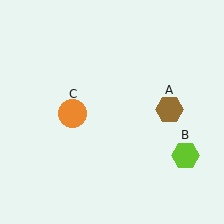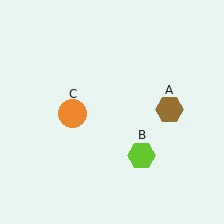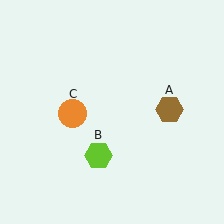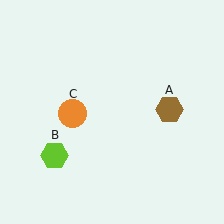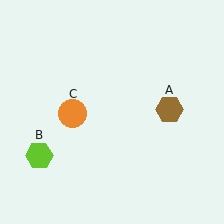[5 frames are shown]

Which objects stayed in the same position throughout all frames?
Brown hexagon (object A) and orange circle (object C) remained stationary.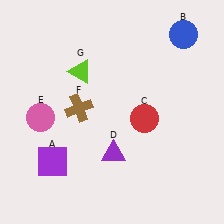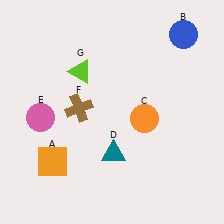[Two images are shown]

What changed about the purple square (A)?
In Image 1, A is purple. In Image 2, it changed to orange.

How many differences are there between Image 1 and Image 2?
There are 3 differences between the two images.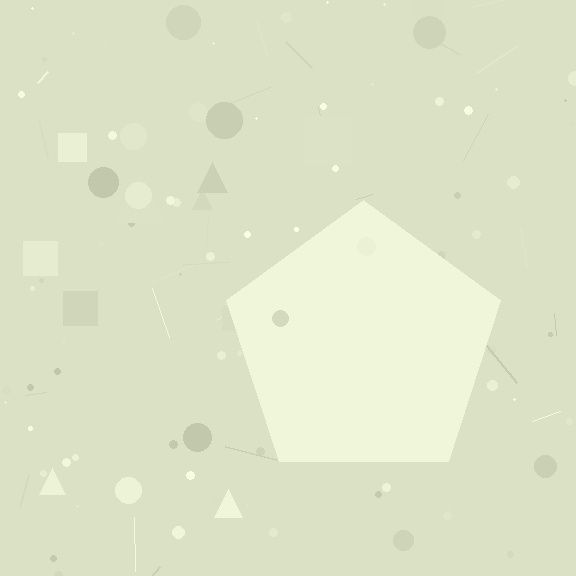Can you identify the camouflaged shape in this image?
The camouflaged shape is a pentagon.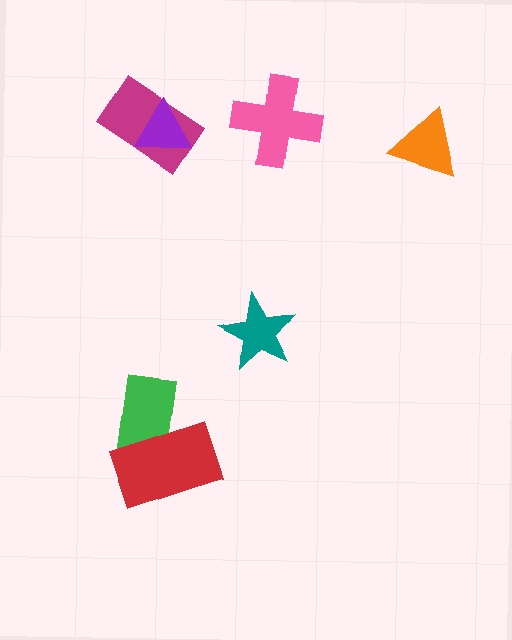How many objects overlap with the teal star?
0 objects overlap with the teal star.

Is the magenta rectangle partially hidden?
Yes, it is partially covered by another shape.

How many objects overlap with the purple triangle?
1 object overlaps with the purple triangle.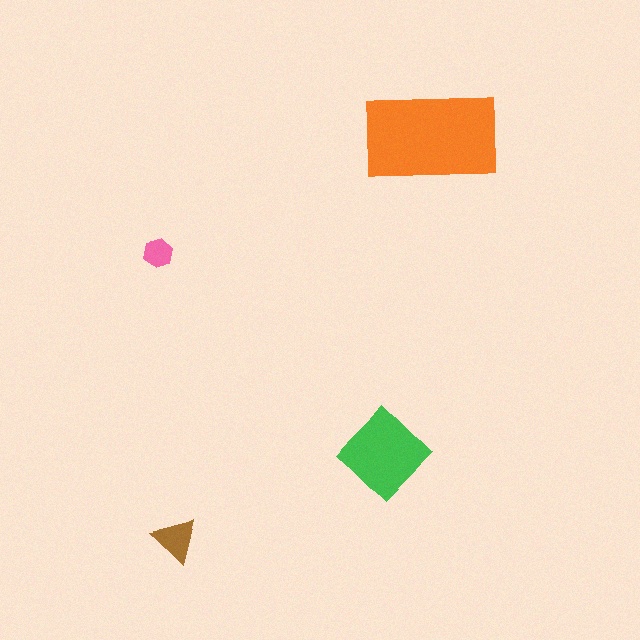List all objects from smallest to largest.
The pink hexagon, the brown triangle, the green diamond, the orange rectangle.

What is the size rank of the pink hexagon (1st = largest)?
4th.